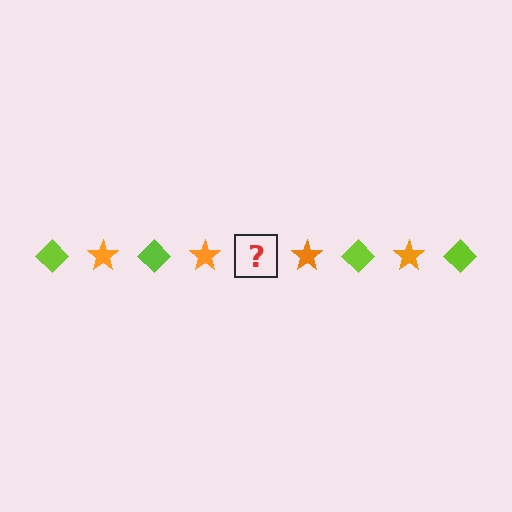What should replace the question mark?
The question mark should be replaced with a lime diamond.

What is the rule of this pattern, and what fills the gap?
The rule is that the pattern alternates between lime diamond and orange star. The gap should be filled with a lime diamond.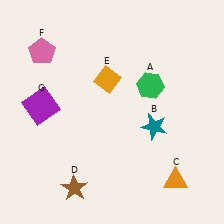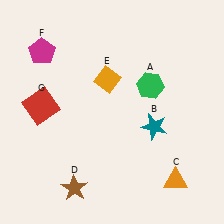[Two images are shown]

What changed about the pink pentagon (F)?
In Image 1, F is pink. In Image 2, it changed to magenta.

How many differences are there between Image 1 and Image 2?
There are 2 differences between the two images.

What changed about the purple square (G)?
In Image 1, G is purple. In Image 2, it changed to red.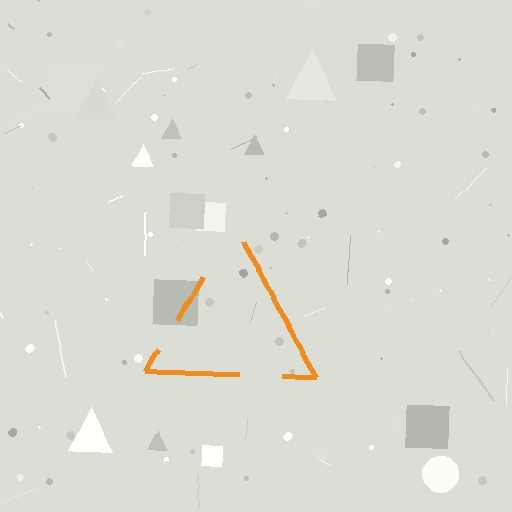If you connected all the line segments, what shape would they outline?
They would outline a triangle.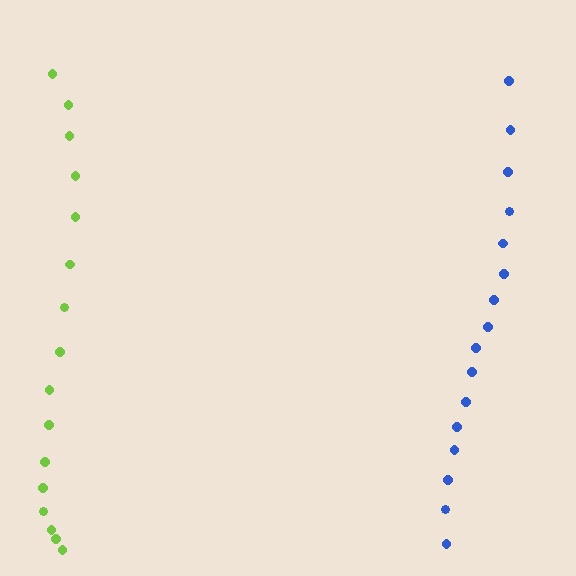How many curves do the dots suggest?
There are 2 distinct paths.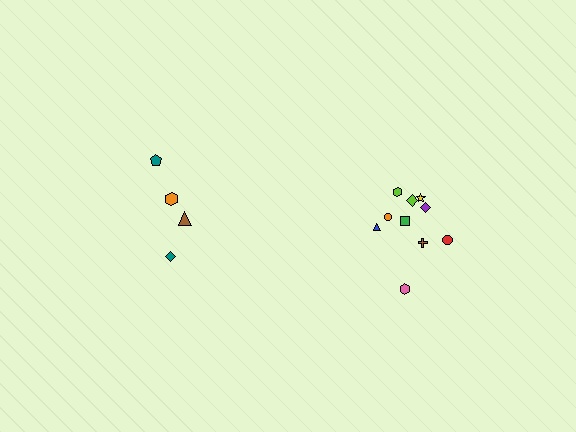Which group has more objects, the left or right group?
The right group.